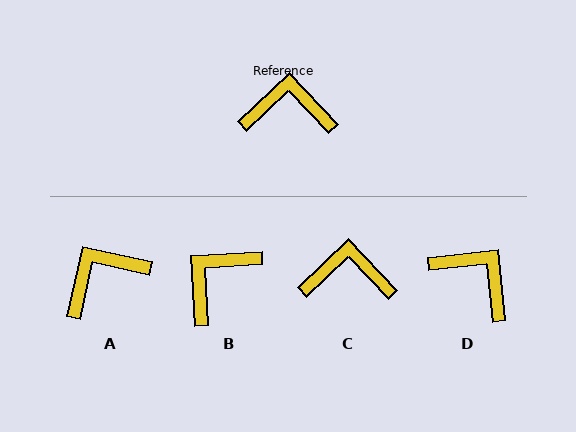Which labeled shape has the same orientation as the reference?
C.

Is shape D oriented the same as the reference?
No, it is off by about 37 degrees.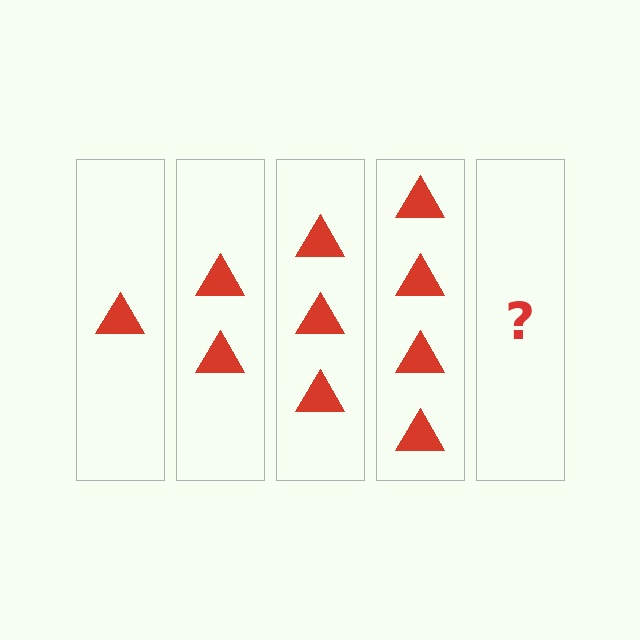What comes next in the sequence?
The next element should be 5 triangles.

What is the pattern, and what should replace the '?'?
The pattern is that each step adds one more triangle. The '?' should be 5 triangles.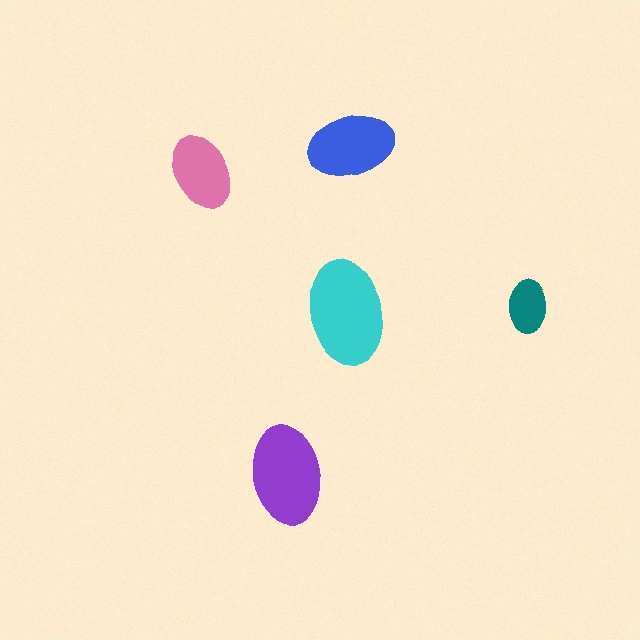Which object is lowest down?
The purple ellipse is bottommost.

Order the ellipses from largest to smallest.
the cyan one, the purple one, the blue one, the pink one, the teal one.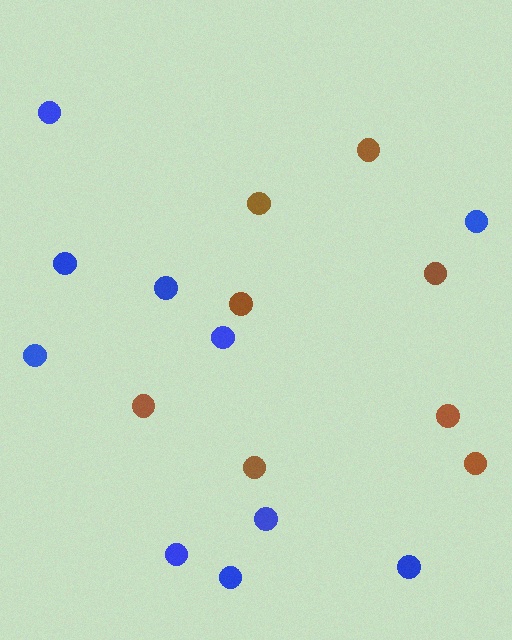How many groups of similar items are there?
There are 2 groups: one group of blue circles (10) and one group of brown circles (8).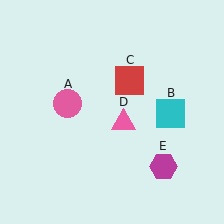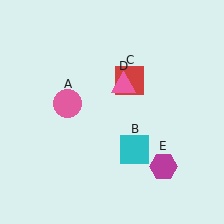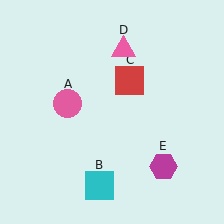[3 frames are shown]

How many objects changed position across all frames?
2 objects changed position: cyan square (object B), pink triangle (object D).